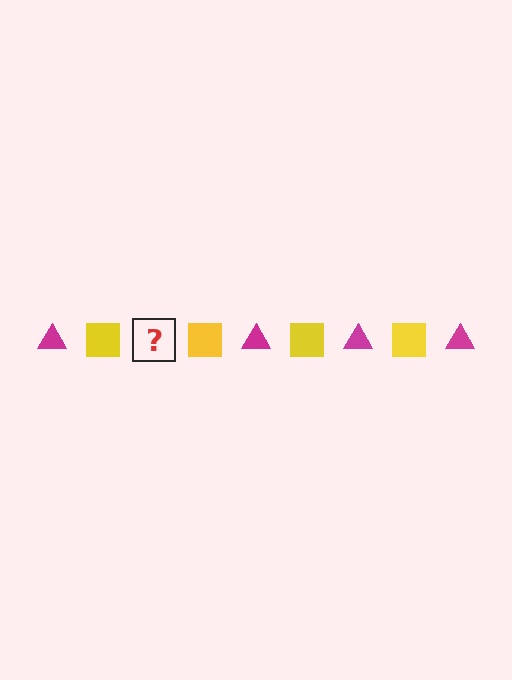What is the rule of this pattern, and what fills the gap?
The rule is that the pattern alternates between magenta triangle and yellow square. The gap should be filled with a magenta triangle.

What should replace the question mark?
The question mark should be replaced with a magenta triangle.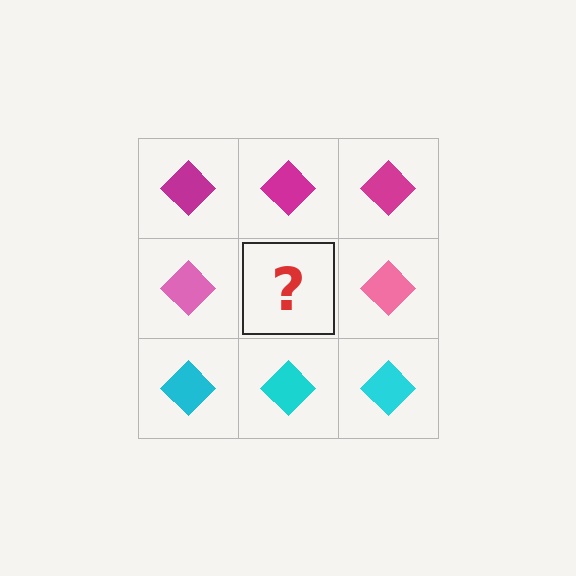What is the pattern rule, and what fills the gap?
The rule is that each row has a consistent color. The gap should be filled with a pink diamond.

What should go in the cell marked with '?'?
The missing cell should contain a pink diamond.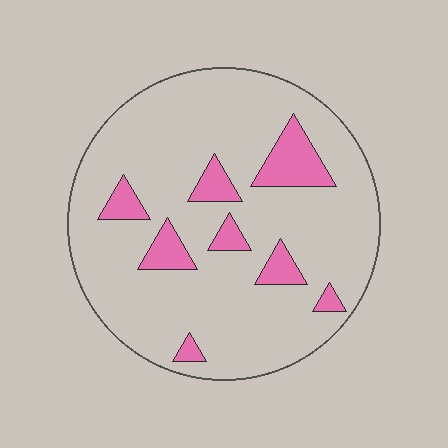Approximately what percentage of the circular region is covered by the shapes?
Approximately 15%.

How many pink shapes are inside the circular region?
8.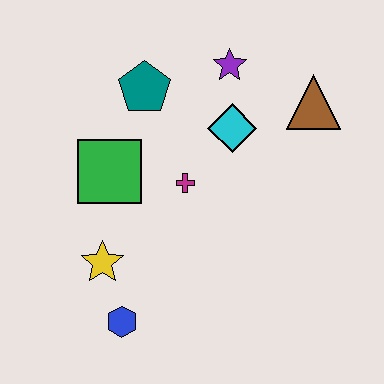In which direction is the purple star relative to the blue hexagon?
The purple star is above the blue hexagon.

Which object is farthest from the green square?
The brown triangle is farthest from the green square.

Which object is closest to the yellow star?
The blue hexagon is closest to the yellow star.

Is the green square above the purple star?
No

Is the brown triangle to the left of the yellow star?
No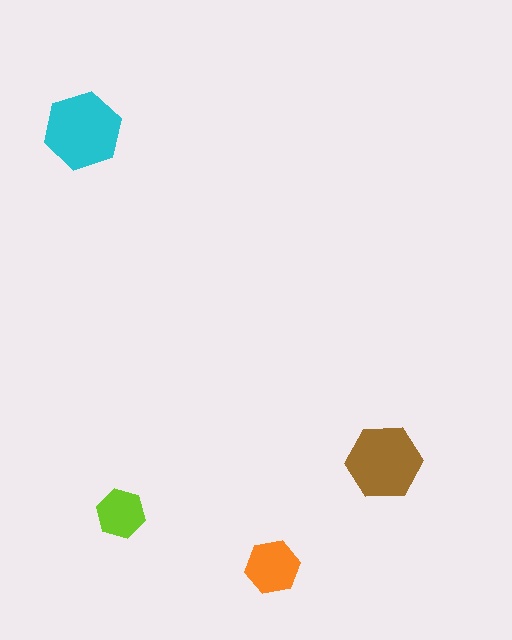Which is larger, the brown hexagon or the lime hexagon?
The brown one.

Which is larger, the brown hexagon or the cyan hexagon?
The cyan one.